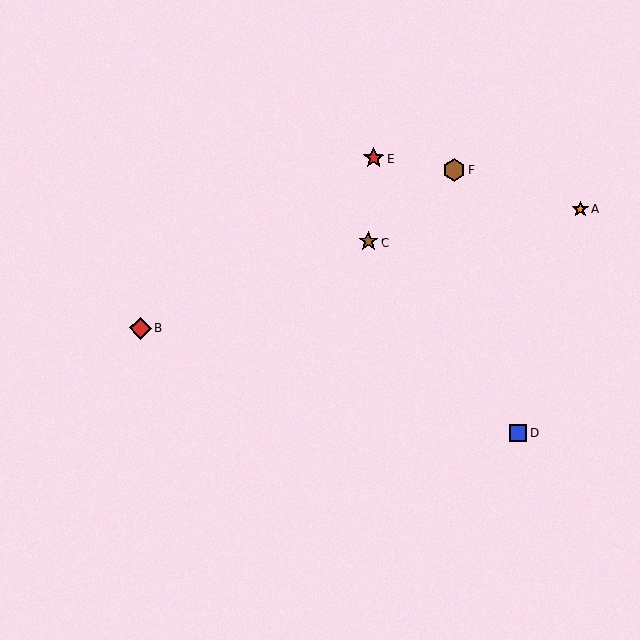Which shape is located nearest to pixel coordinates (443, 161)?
The brown hexagon (labeled F) at (455, 170) is nearest to that location.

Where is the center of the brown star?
The center of the brown star is at (368, 242).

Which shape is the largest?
The brown hexagon (labeled F) is the largest.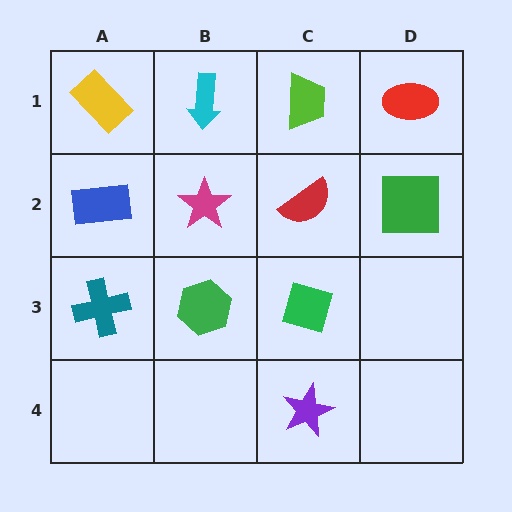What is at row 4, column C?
A purple star.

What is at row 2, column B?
A magenta star.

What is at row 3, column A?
A teal cross.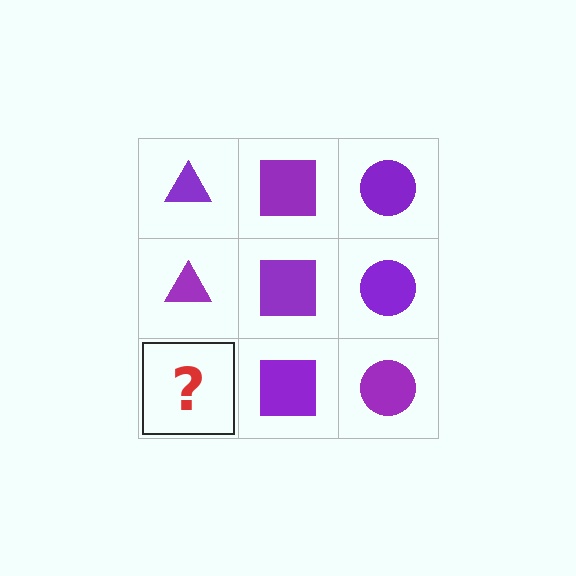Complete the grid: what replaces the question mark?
The question mark should be replaced with a purple triangle.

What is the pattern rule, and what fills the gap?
The rule is that each column has a consistent shape. The gap should be filled with a purple triangle.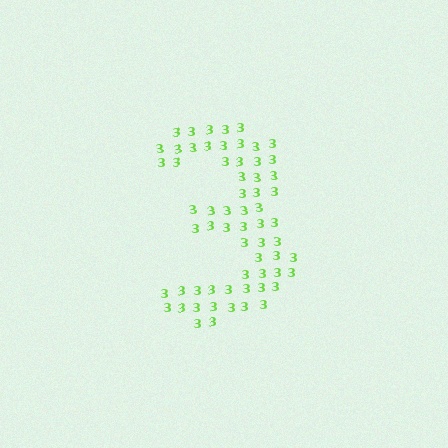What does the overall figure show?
The overall figure shows the digit 3.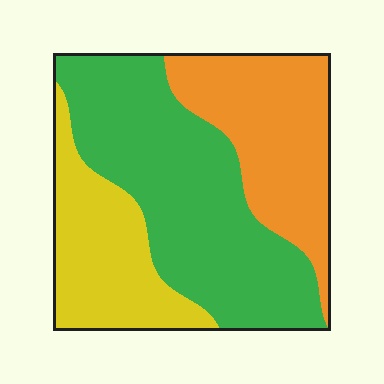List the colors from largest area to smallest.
From largest to smallest: green, orange, yellow.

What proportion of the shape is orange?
Orange covers around 30% of the shape.